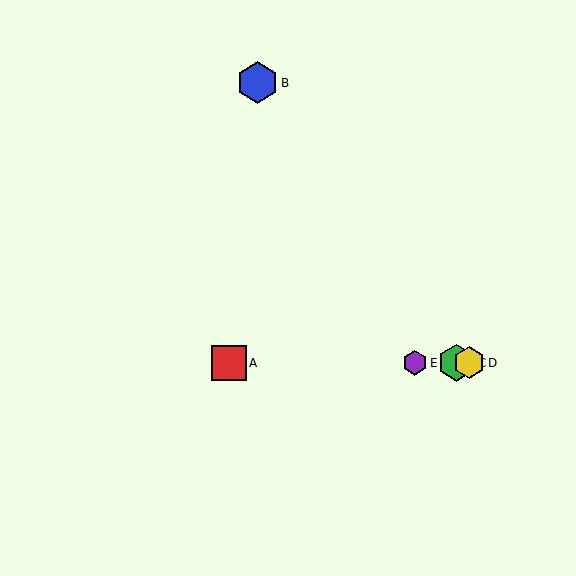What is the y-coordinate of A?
Object A is at y≈363.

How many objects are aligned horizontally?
4 objects (A, C, D, E) are aligned horizontally.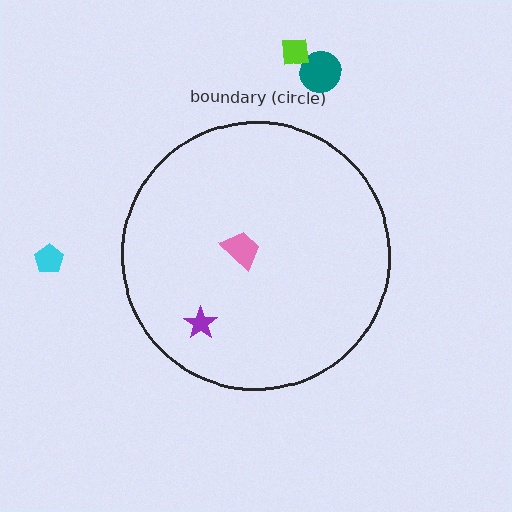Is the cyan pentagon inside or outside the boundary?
Outside.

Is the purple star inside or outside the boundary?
Inside.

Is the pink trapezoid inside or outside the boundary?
Inside.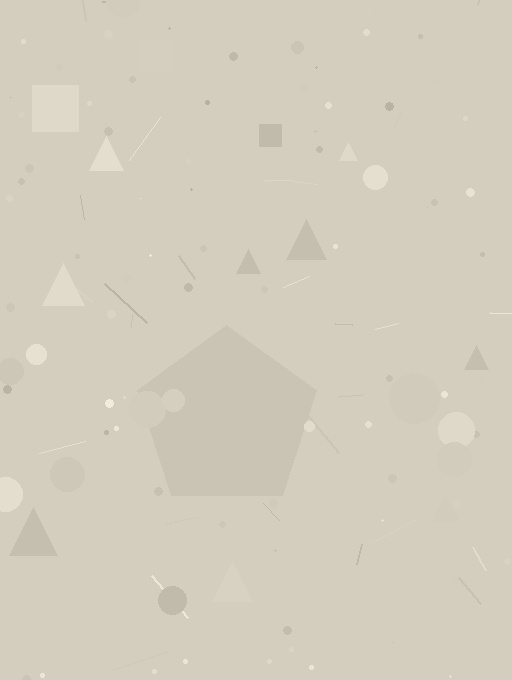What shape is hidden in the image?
A pentagon is hidden in the image.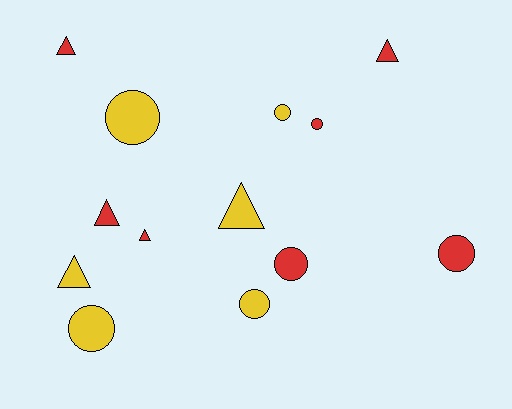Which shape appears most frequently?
Circle, with 7 objects.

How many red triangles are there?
There are 4 red triangles.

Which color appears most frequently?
Red, with 7 objects.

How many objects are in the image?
There are 13 objects.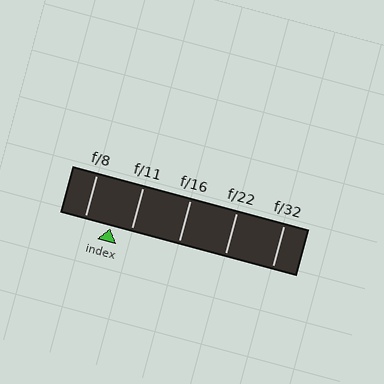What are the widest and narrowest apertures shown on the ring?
The widest aperture shown is f/8 and the narrowest is f/32.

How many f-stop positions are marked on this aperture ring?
There are 5 f-stop positions marked.